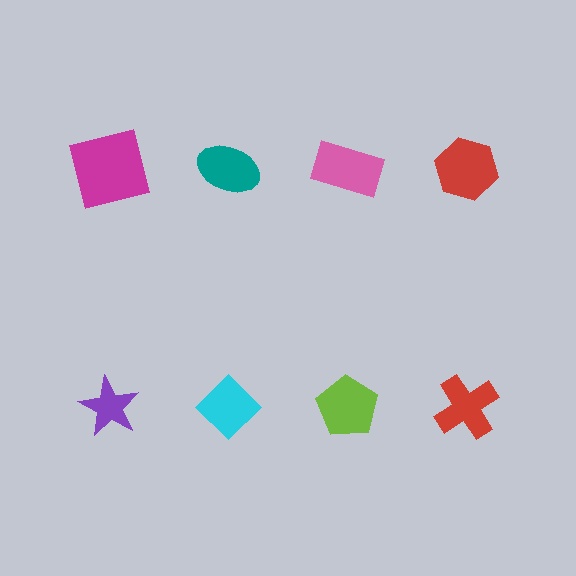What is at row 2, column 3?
A lime pentagon.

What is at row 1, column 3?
A pink rectangle.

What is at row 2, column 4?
A red cross.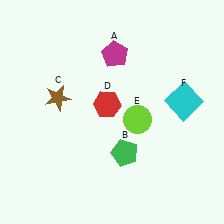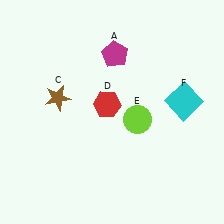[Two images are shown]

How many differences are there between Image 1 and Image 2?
There is 1 difference between the two images.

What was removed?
The green pentagon (B) was removed in Image 2.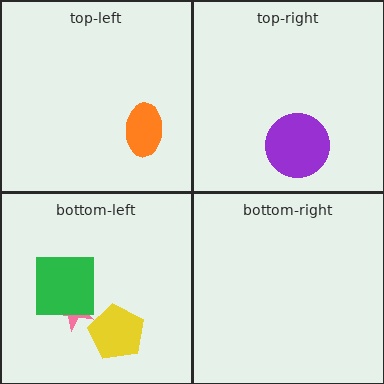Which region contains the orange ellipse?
The top-left region.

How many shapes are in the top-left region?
1.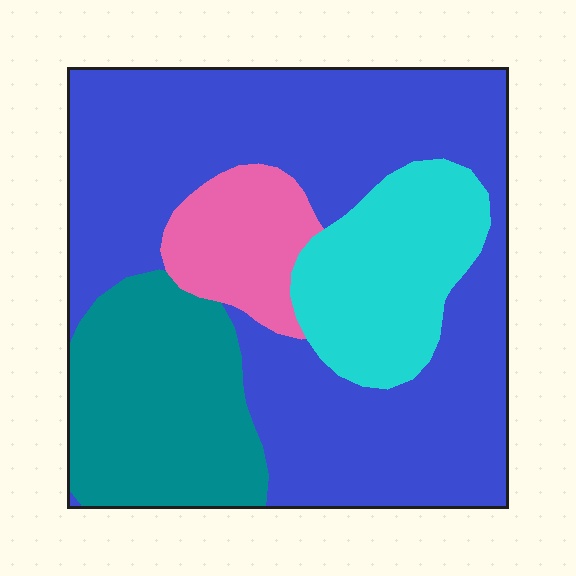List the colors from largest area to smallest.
From largest to smallest: blue, teal, cyan, pink.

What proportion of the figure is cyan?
Cyan covers roughly 15% of the figure.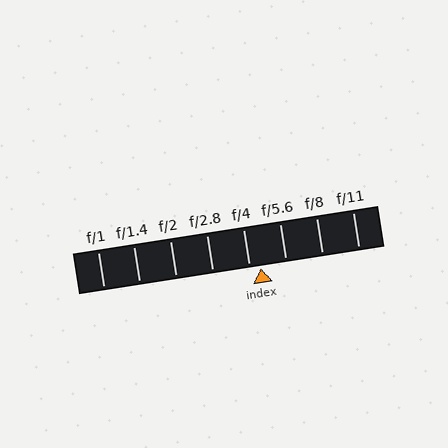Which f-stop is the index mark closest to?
The index mark is closest to f/4.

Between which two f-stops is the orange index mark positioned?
The index mark is between f/4 and f/5.6.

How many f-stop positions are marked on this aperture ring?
There are 8 f-stop positions marked.